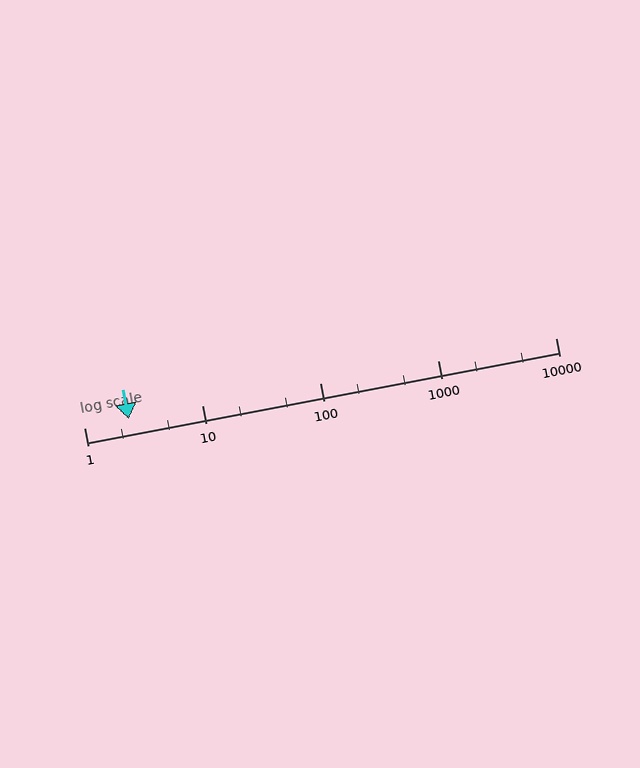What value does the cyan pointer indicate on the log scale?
The pointer indicates approximately 2.4.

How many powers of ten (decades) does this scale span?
The scale spans 4 decades, from 1 to 10000.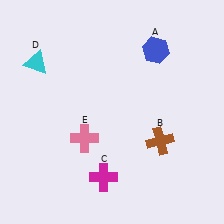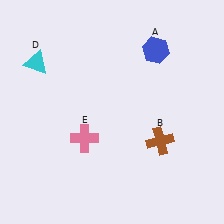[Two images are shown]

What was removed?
The magenta cross (C) was removed in Image 2.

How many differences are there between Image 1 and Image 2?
There is 1 difference between the two images.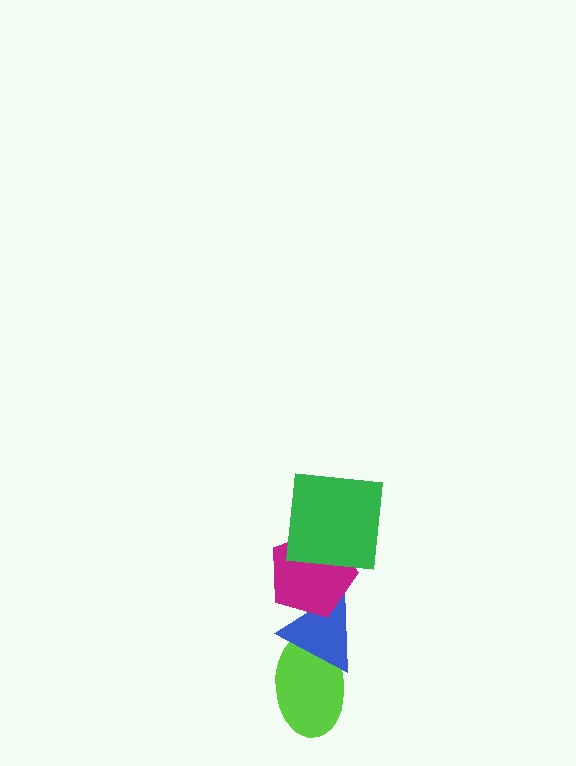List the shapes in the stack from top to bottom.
From top to bottom: the green square, the magenta pentagon, the blue triangle, the lime ellipse.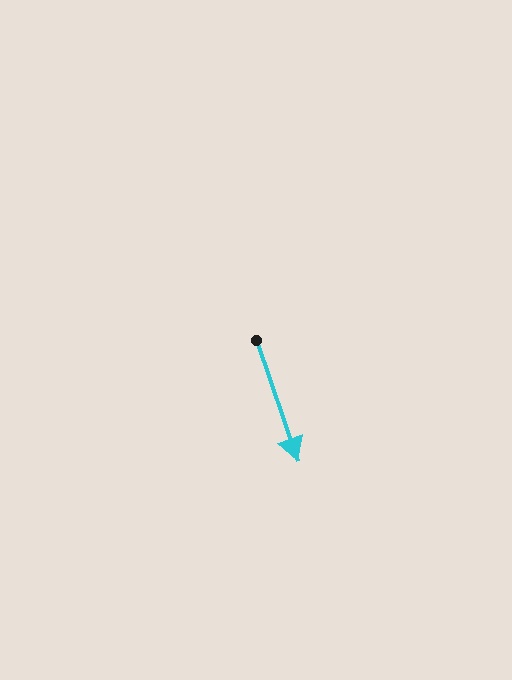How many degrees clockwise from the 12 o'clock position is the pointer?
Approximately 161 degrees.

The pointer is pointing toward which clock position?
Roughly 5 o'clock.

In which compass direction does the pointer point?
South.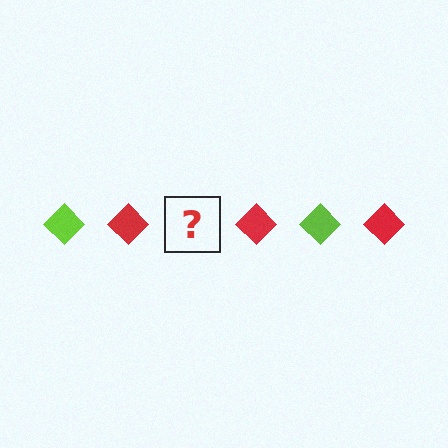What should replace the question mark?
The question mark should be replaced with a lime diamond.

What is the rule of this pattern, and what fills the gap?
The rule is that the pattern cycles through lime, red diamonds. The gap should be filled with a lime diamond.